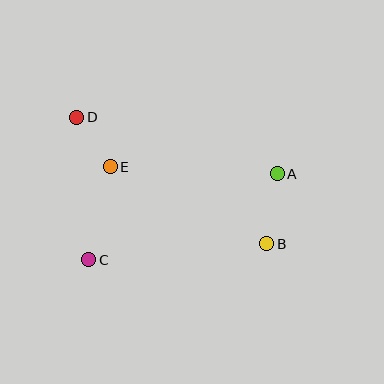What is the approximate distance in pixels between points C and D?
The distance between C and D is approximately 143 pixels.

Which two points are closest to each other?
Points D and E are closest to each other.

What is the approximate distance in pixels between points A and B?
The distance between A and B is approximately 71 pixels.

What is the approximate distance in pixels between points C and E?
The distance between C and E is approximately 95 pixels.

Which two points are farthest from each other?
Points B and D are farthest from each other.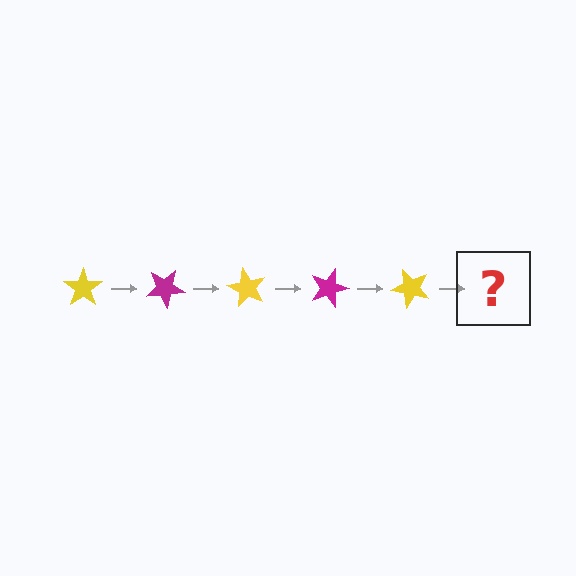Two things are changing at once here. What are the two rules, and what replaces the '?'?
The two rules are that it rotates 30 degrees each step and the color cycles through yellow and magenta. The '?' should be a magenta star, rotated 150 degrees from the start.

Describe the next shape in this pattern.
It should be a magenta star, rotated 150 degrees from the start.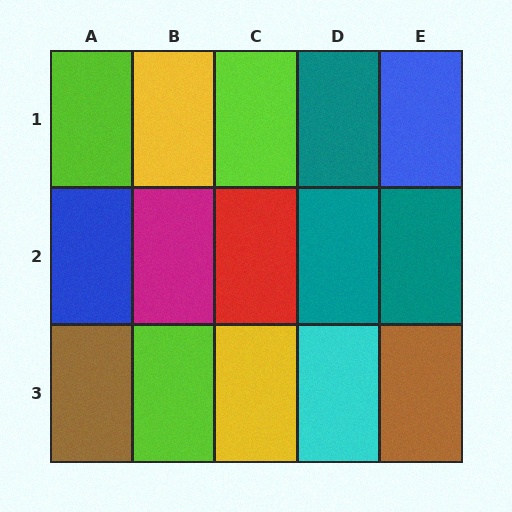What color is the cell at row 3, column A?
Brown.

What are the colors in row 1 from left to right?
Lime, yellow, lime, teal, blue.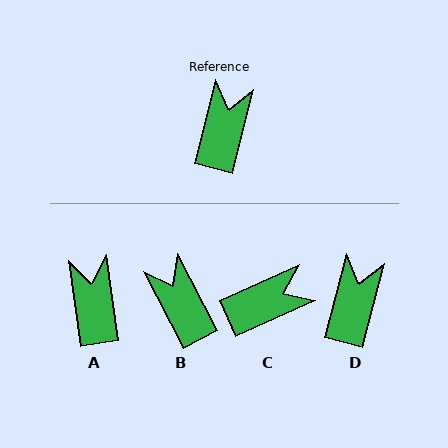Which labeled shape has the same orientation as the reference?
D.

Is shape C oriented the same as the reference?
No, it is off by about 52 degrees.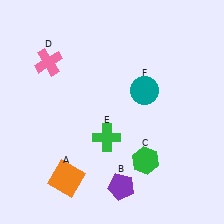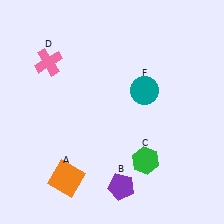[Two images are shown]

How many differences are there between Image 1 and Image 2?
There is 1 difference between the two images.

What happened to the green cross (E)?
The green cross (E) was removed in Image 2. It was in the bottom-left area of Image 1.